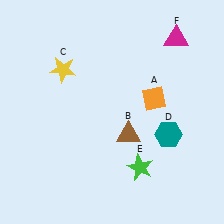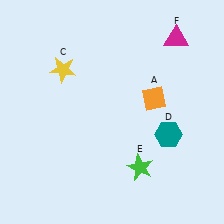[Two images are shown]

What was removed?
The brown triangle (B) was removed in Image 2.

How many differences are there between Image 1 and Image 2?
There is 1 difference between the two images.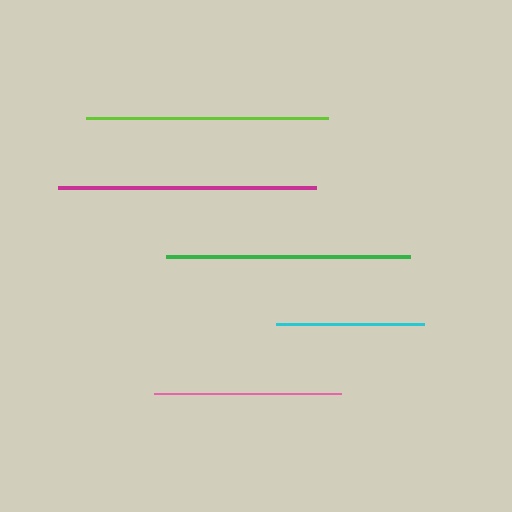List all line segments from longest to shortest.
From longest to shortest: magenta, green, lime, pink, cyan.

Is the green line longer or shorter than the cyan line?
The green line is longer than the cyan line.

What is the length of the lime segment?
The lime segment is approximately 243 pixels long.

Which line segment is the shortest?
The cyan line is the shortest at approximately 148 pixels.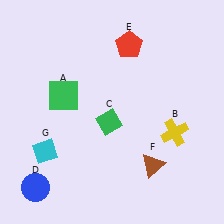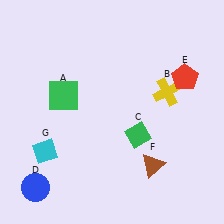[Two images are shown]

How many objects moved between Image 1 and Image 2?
3 objects moved between the two images.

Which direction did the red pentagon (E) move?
The red pentagon (E) moved right.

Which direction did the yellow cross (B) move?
The yellow cross (B) moved up.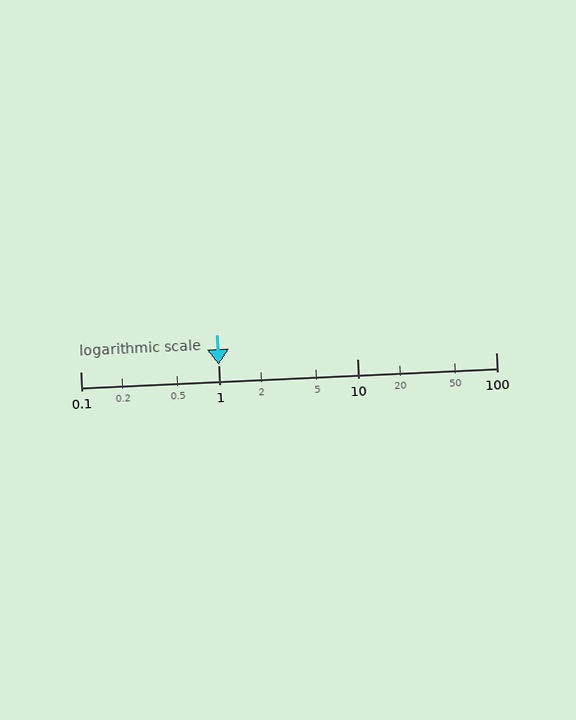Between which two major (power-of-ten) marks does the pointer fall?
The pointer is between 0.1 and 1.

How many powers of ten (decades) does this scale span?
The scale spans 3 decades, from 0.1 to 100.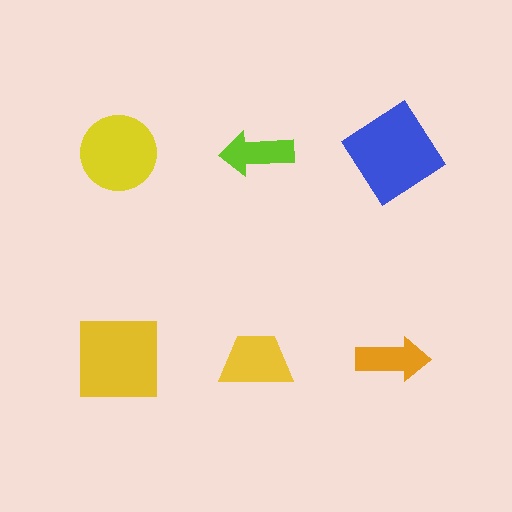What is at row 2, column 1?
A yellow square.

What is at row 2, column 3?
An orange arrow.